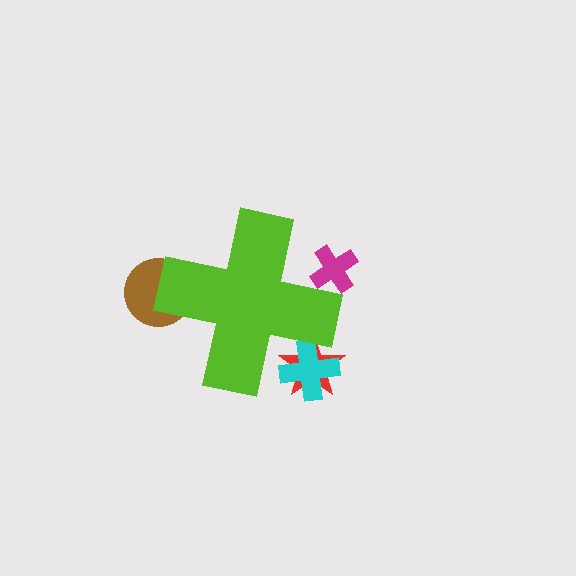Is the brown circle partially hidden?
Yes, the brown circle is partially hidden behind the lime cross.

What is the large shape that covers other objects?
A lime cross.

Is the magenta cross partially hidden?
Yes, the magenta cross is partially hidden behind the lime cross.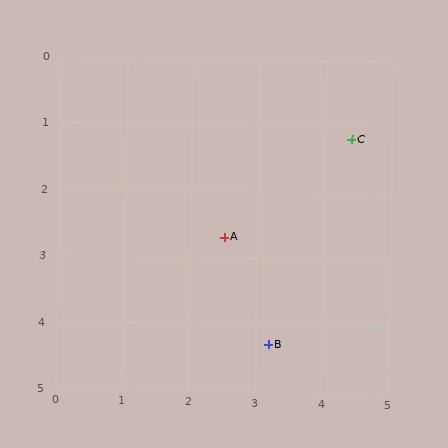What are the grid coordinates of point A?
Point A is at approximately (2.5, 2.7).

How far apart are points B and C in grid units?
Points B and C are about 3.3 grid units apart.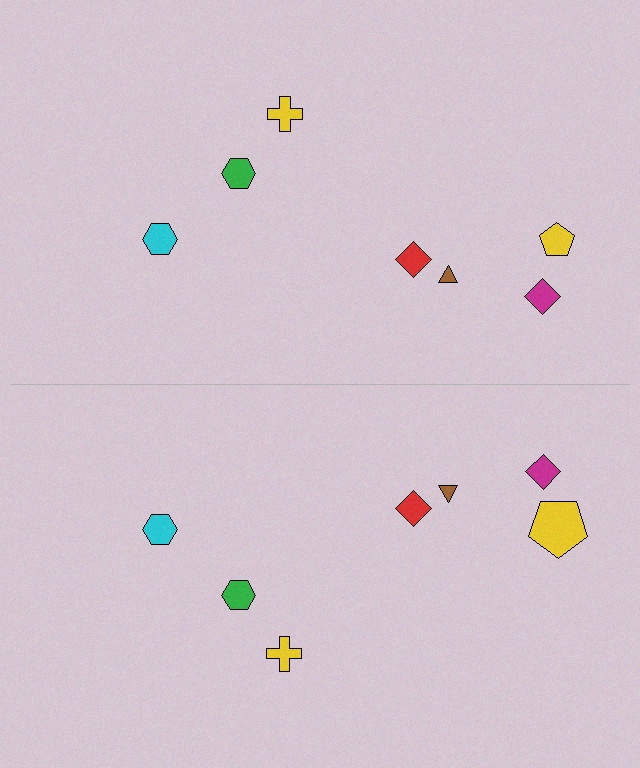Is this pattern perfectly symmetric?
No, the pattern is not perfectly symmetric. The yellow pentagon on the bottom side has a different size than its mirror counterpart.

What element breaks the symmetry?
The yellow pentagon on the bottom side has a different size than its mirror counterpart.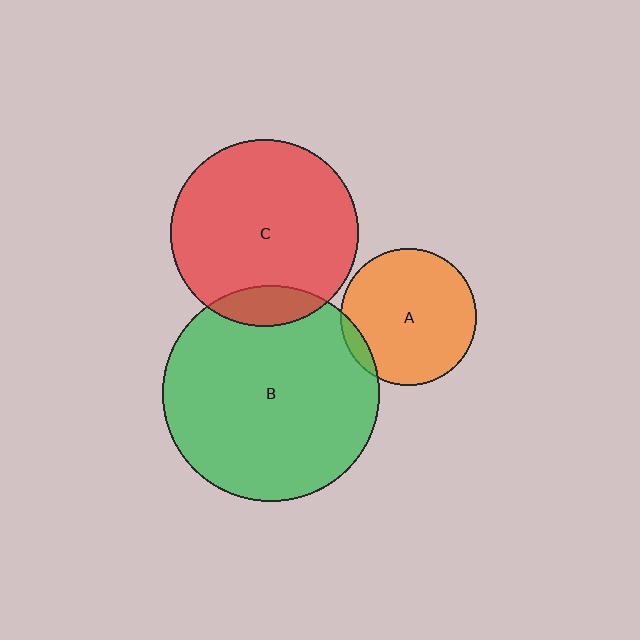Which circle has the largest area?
Circle B (green).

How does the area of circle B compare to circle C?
Approximately 1.3 times.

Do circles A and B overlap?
Yes.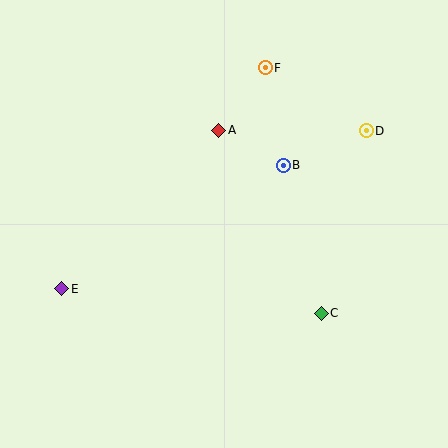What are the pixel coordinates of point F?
Point F is at (265, 68).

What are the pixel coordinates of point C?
Point C is at (321, 313).